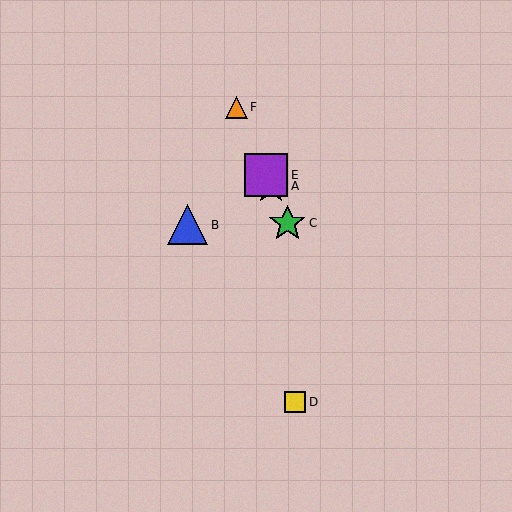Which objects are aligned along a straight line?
Objects A, C, E, F are aligned along a straight line.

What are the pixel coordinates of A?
Object A is at (271, 186).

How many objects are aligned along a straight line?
4 objects (A, C, E, F) are aligned along a straight line.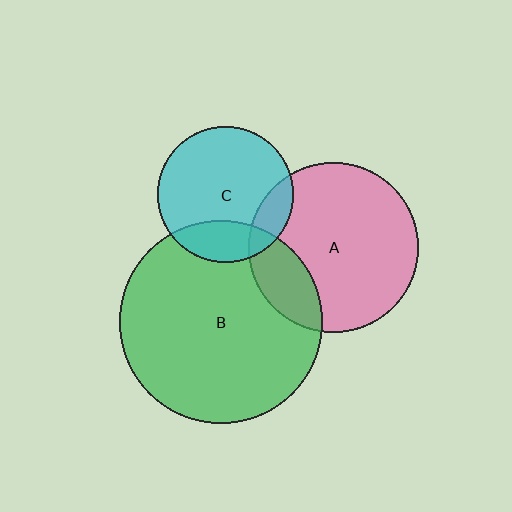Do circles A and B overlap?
Yes.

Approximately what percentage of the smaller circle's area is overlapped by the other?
Approximately 20%.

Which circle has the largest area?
Circle B (green).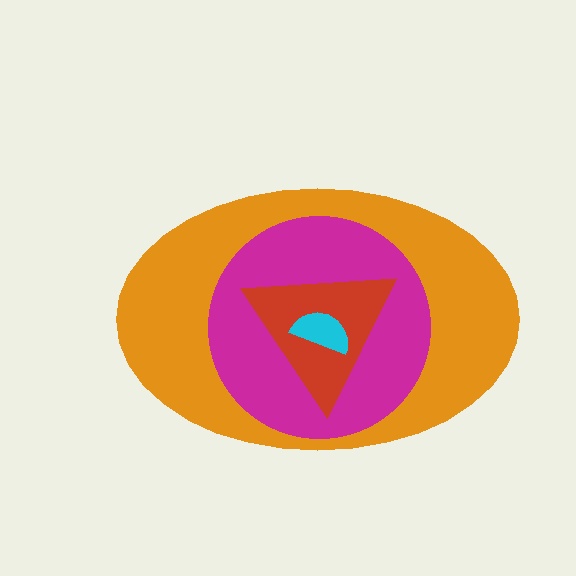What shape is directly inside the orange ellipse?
The magenta circle.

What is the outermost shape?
The orange ellipse.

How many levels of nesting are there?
4.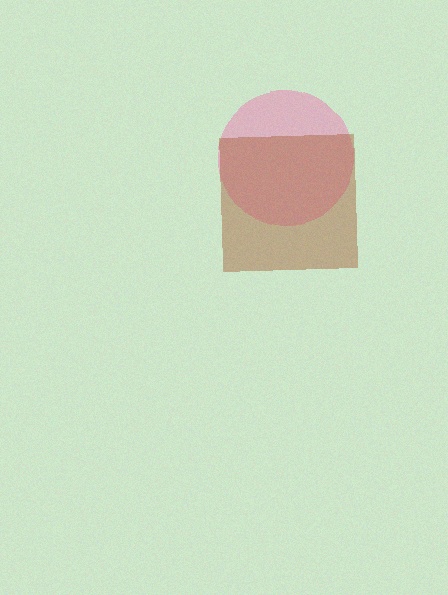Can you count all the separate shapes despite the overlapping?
Yes, there are 2 separate shapes.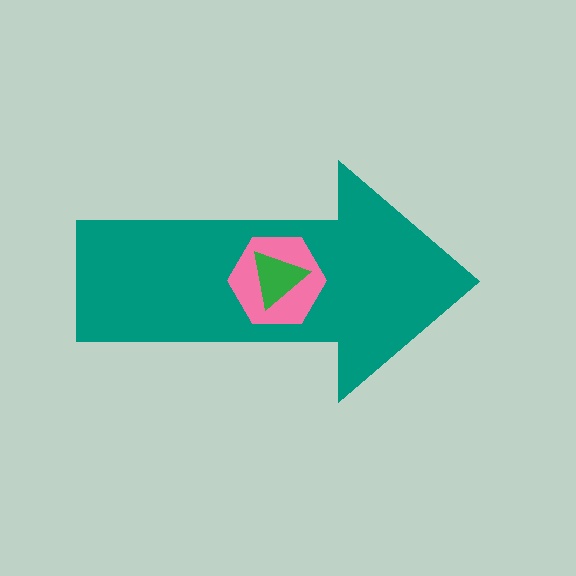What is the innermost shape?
The green triangle.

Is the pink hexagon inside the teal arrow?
Yes.